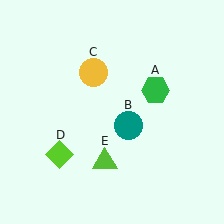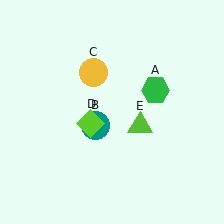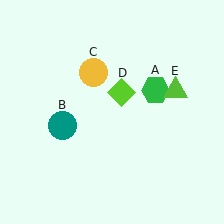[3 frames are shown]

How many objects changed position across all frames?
3 objects changed position: teal circle (object B), lime diamond (object D), lime triangle (object E).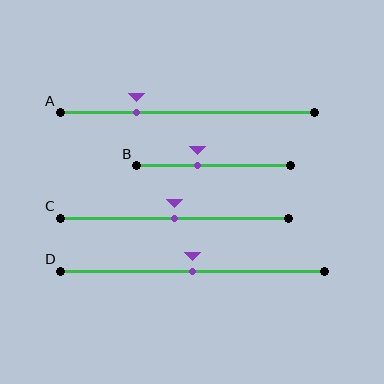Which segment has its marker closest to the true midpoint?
Segment C has its marker closest to the true midpoint.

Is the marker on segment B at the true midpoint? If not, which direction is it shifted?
No, the marker on segment B is shifted to the left by about 10% of the segment length.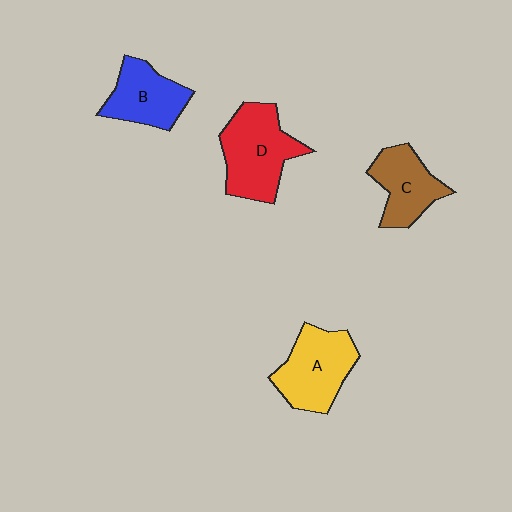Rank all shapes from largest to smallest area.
From largest to smallest: D (red), A (yellow), B (blue), C (brown).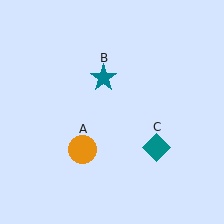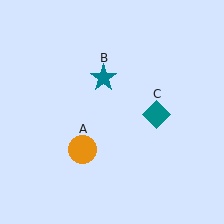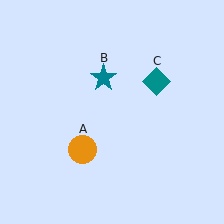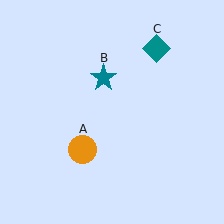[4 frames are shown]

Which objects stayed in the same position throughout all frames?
Orange circle (object A) and teal star (object B) remained stationary.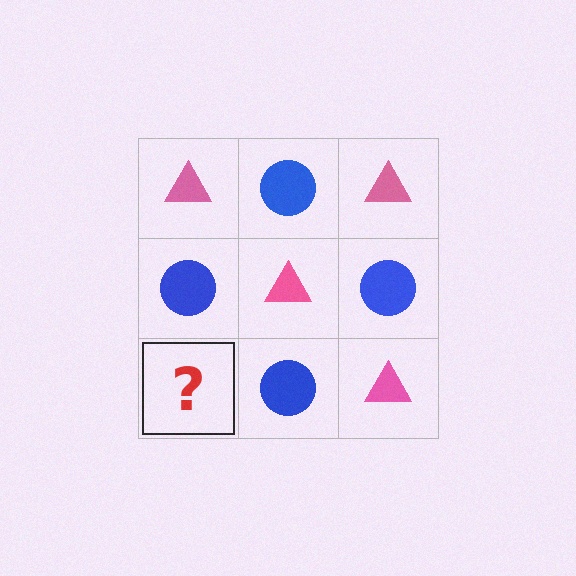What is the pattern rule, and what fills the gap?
The rule is that it alternates pink triangle and blue circle in a checkerboard pattern. The gap should be filled with a pink triangle.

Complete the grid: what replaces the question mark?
The question mark should be replaced with a pink triangle.